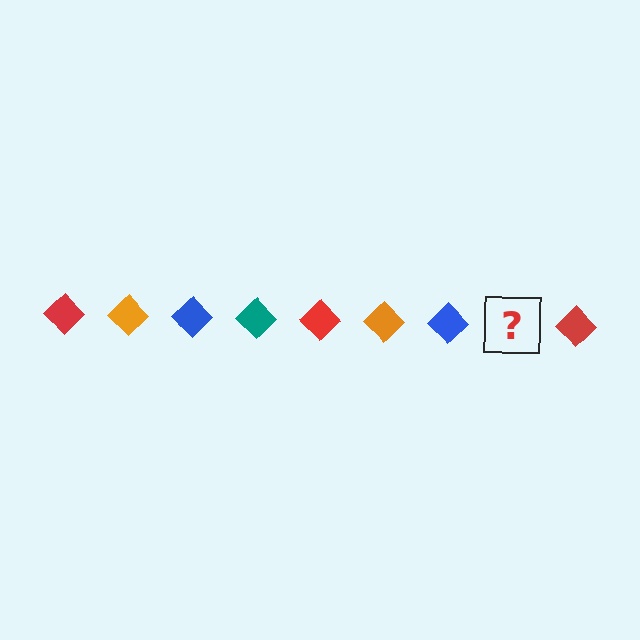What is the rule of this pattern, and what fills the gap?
The rule is that the pattern cycles through red, orange, blue, teal diamonds. The gap should be filled with a teal diamond.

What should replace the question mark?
The question mark should be replaced with a teal diamond.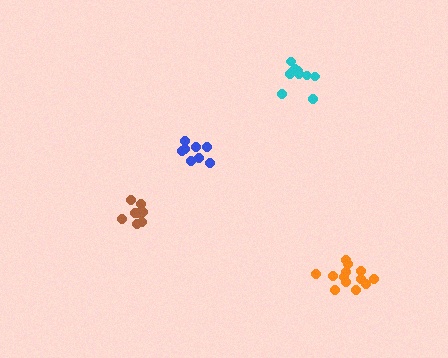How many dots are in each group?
Group 1: 8 dots, Group 2: 10 dots, Group 3: 9 dots, Group 4: 13 dots (40 total).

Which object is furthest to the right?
The orange cluster is rightmost.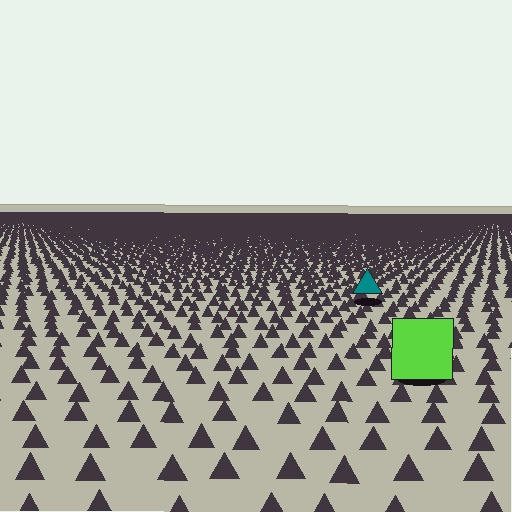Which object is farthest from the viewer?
The teal triangle is farthest from the viewer. It appears smaller and the ground texture around it is denser.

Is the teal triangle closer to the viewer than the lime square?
No. The lime square is closer — you can tell from the texture gradient: the ground texture is coarser near it.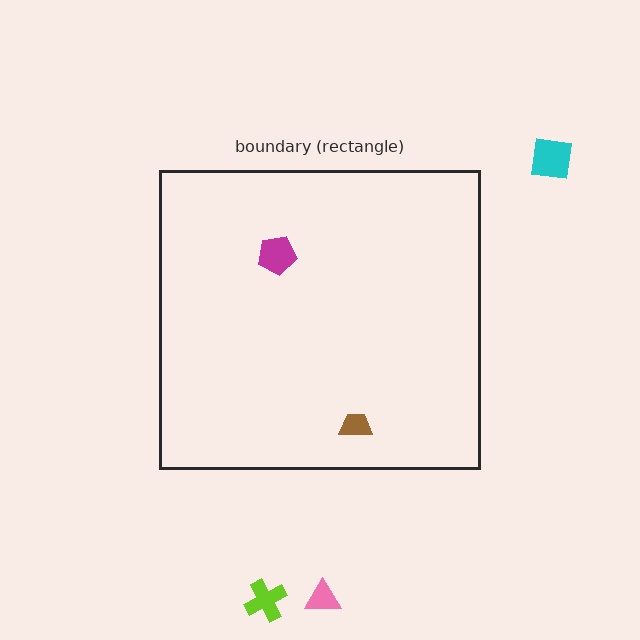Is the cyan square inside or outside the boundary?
Outside.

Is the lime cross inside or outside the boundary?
Outside.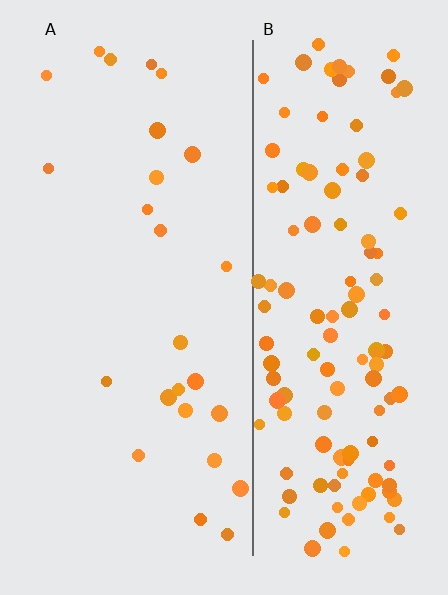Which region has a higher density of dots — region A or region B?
B (the right).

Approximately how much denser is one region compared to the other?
Approximately 5.1× — region B over region A.